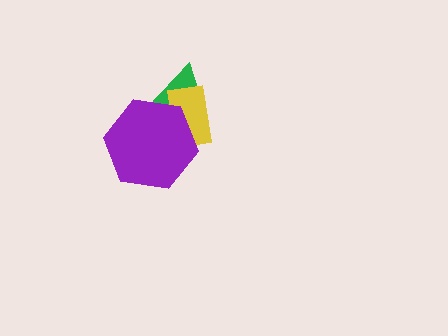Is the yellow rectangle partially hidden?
Yes, it is partially covered by another shape.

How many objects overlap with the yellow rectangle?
2 objects overlap with the yellow rectangle.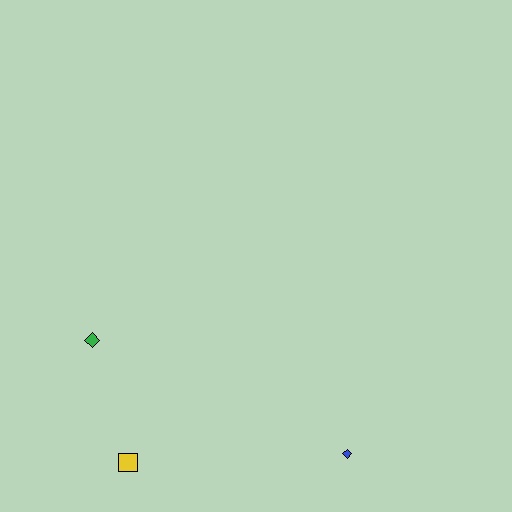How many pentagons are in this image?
There are no pentagons.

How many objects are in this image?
There are 3 objects.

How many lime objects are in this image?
There are no lime objects.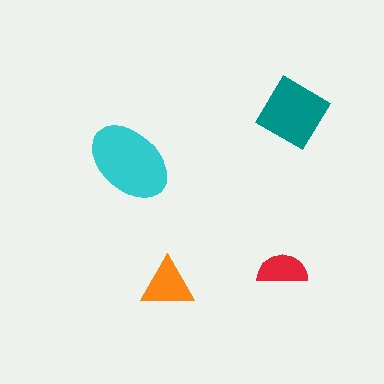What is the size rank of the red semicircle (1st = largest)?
4th.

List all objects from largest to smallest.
The cyan ellipse, the teal diamond, the orange triangle, the red semicircle.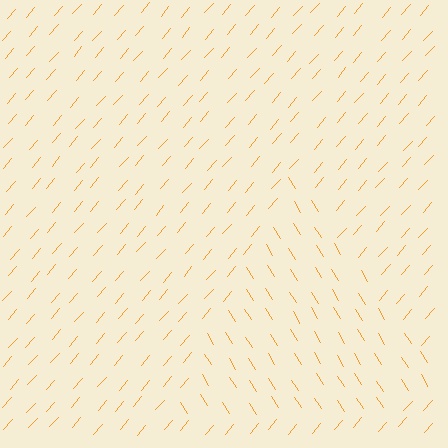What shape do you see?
I see a triangle.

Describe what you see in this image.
The image is filled with small orange line segments. A triangle region in the image has lines oriented differently from the surrounding lines, creating a visible texture boundary.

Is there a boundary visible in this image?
Yes, there is a texture boundary formed by a change in line orientation.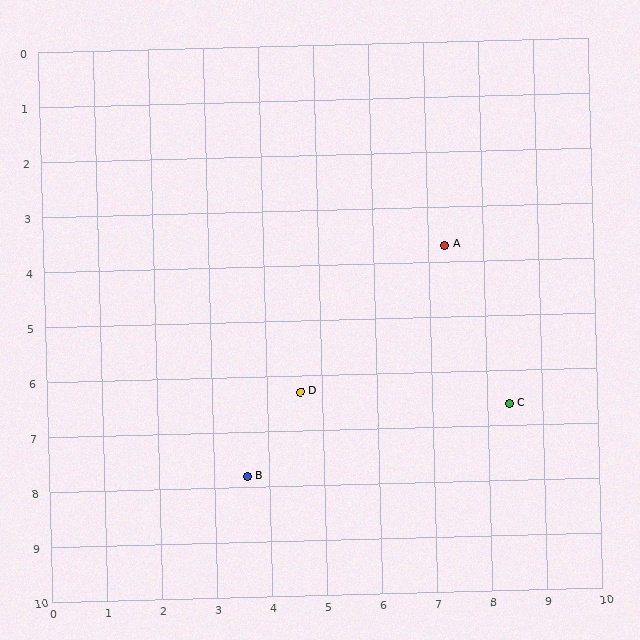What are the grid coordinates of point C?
Point C is at approximately (8.4, 6.6).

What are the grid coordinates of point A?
Point A is at approximately (7.3, 3.7).